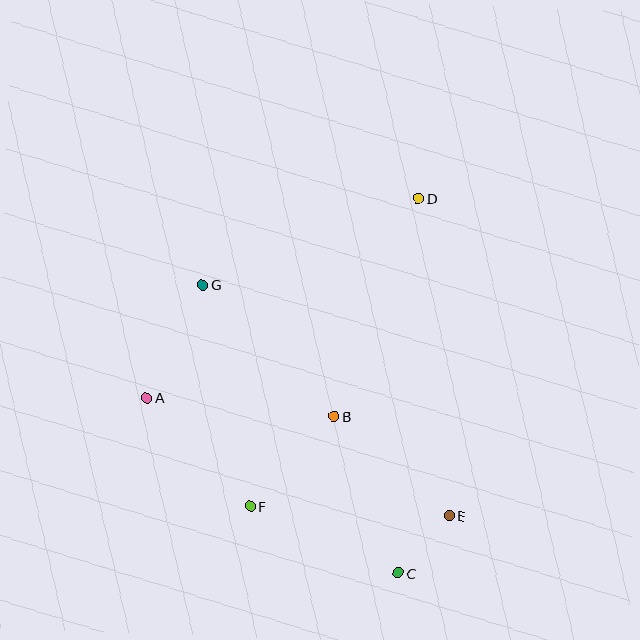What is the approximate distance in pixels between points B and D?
The distance between B and D is approximately 234 pixels.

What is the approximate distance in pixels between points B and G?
The distance between B and G is approximately 186 pixels.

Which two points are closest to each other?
Points C and E are closest to each other.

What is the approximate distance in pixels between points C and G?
The distance between C and G is approximately 348 pixels.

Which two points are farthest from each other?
Points C and D are farthest from each other.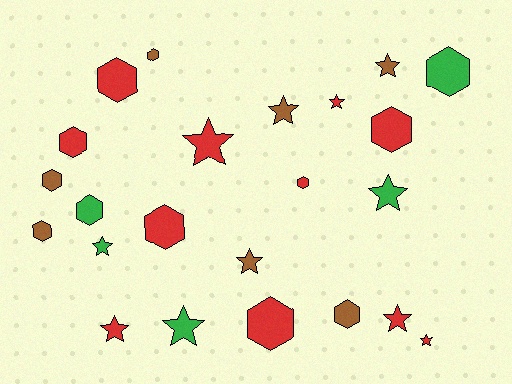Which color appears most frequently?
Red, with 11 objects.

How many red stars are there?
There are 5 red stars.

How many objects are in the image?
There are 23 objects.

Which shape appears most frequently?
Hexagon, with 12 objects.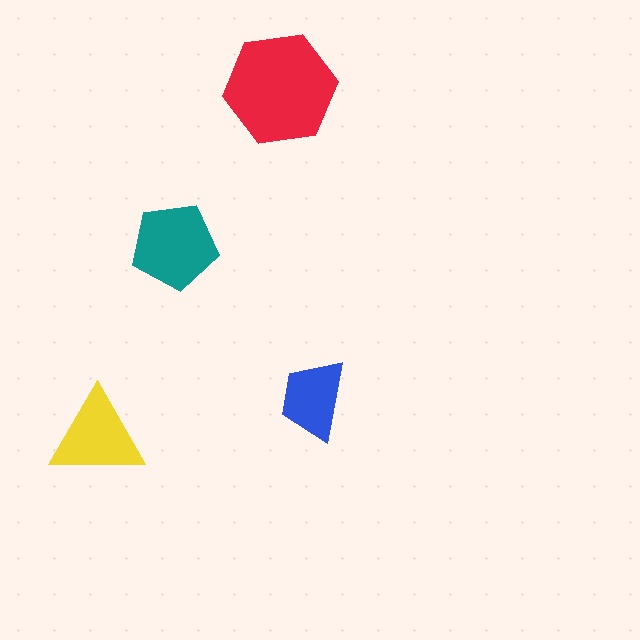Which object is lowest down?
The yellow triangle is bottommost.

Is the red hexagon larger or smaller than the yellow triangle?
Larger.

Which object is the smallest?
The blue trapezoid.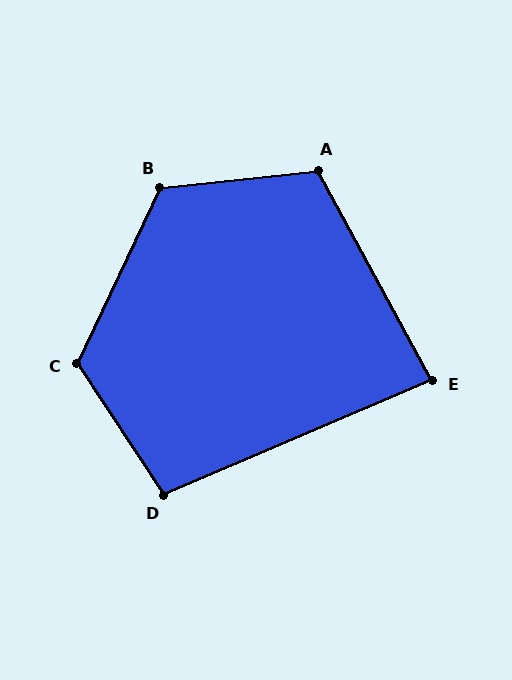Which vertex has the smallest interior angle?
E, at approximately 85 degrees.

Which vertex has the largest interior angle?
C, at approximately 122 degrees.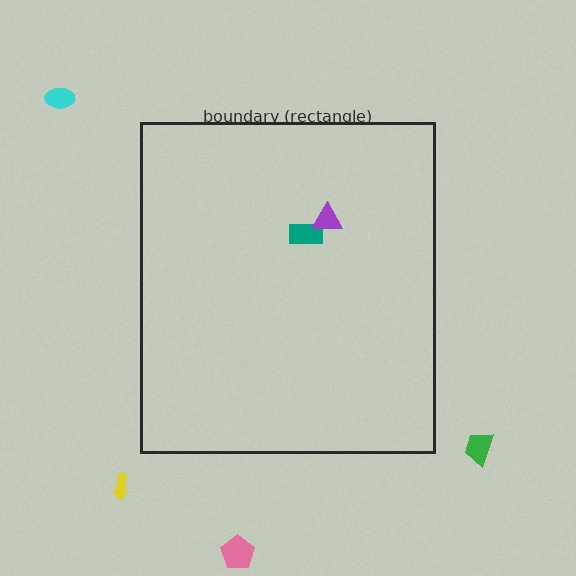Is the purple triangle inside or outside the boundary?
Inside.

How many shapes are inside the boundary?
2 inside, 4 outside.